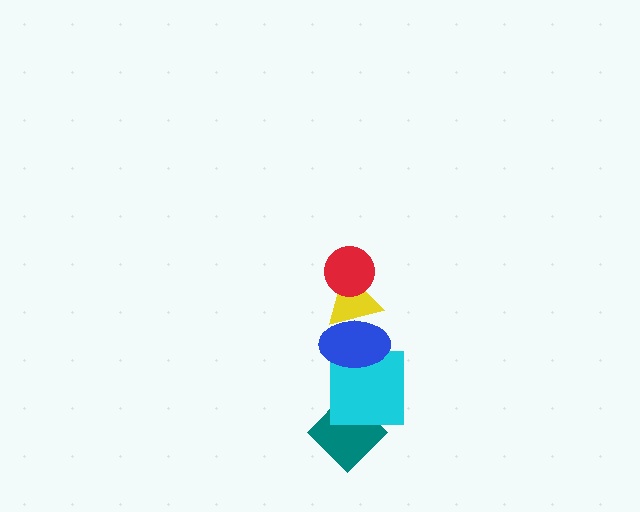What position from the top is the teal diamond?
The teal diamond is 5th from the top.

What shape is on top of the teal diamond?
The cyan square is on top of the teal diamond.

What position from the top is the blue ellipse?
The blue ellipse is 3rd from the top.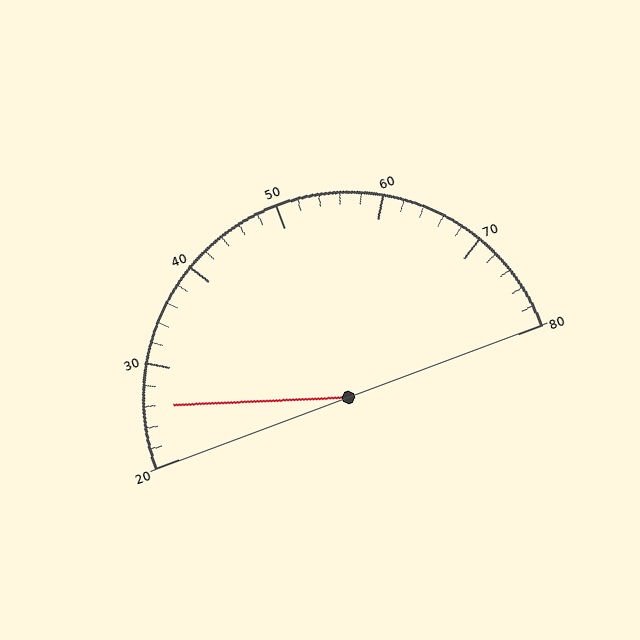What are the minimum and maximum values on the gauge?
The gauge ranges from 20 to 80.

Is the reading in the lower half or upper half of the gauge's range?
The reading is in the lower half of the range (20 to 80).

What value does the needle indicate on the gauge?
The needle indicates approximately 26.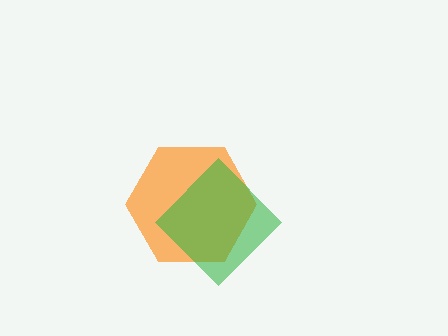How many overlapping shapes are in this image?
There are 2 overlapping shapes in the image.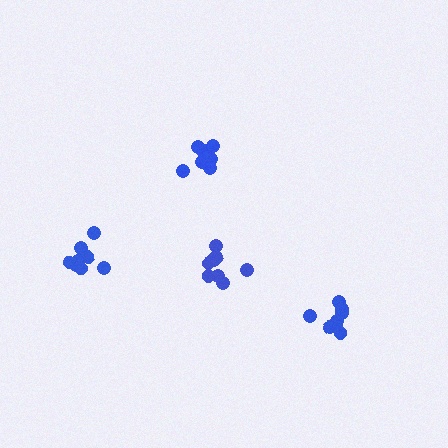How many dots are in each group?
Group 1: 8 dots, Group 2: 9 dots, Group 3: 8 dots, Group 4: 7 dots (32 total).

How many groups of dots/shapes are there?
There are 4 groups.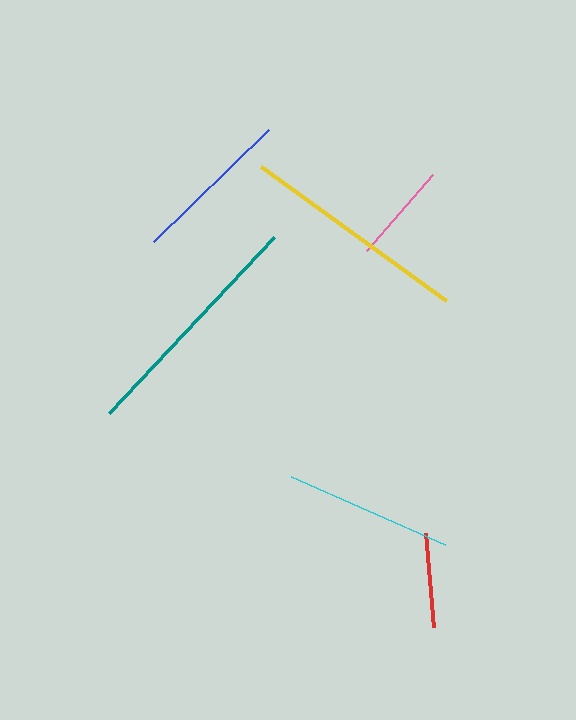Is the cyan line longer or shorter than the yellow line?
The yellow line is longer than the cyan line.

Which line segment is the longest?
The teal line is the longest at approximately 241 pixels.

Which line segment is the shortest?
The red line is the shortest at approximately 94 pixels.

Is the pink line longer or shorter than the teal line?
The teal line is longer than the pink line.